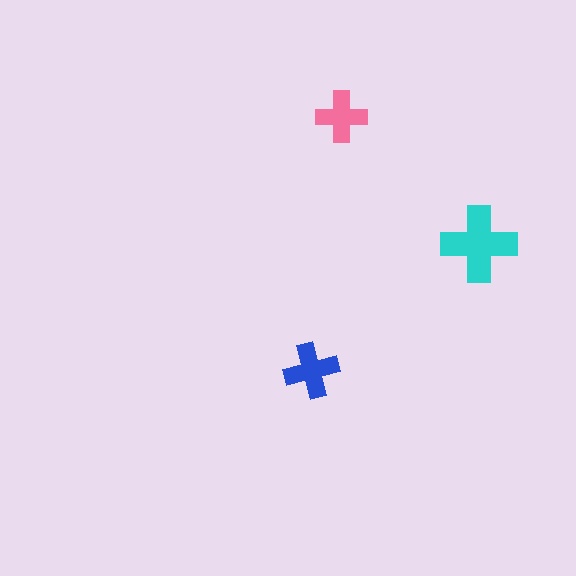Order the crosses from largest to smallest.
the cyan one, the blue one, the pink one.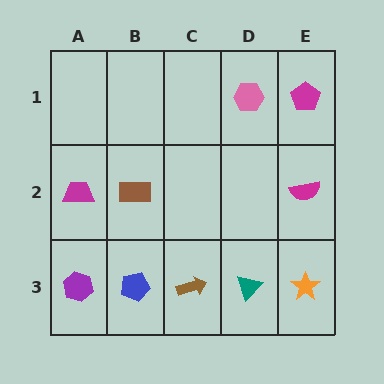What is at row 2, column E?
A magenta semicircle.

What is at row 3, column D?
A teal triangle.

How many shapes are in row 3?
5 shapes.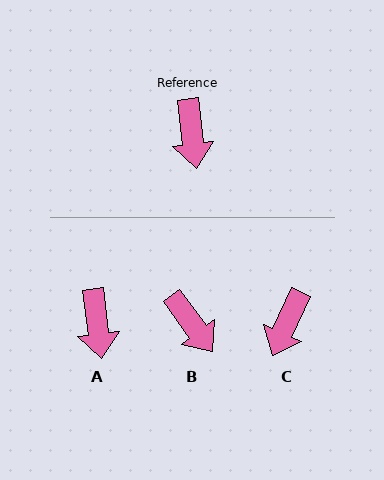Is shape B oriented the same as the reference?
No, it is off by about 29 degrees.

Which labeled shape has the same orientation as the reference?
A.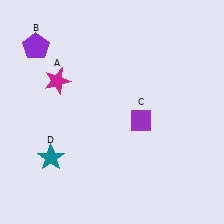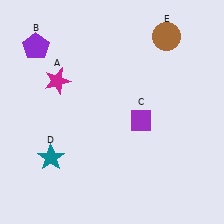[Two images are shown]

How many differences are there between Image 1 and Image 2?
There is 1 difference between the two images.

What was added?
A brown circle (E) was added in Image 2.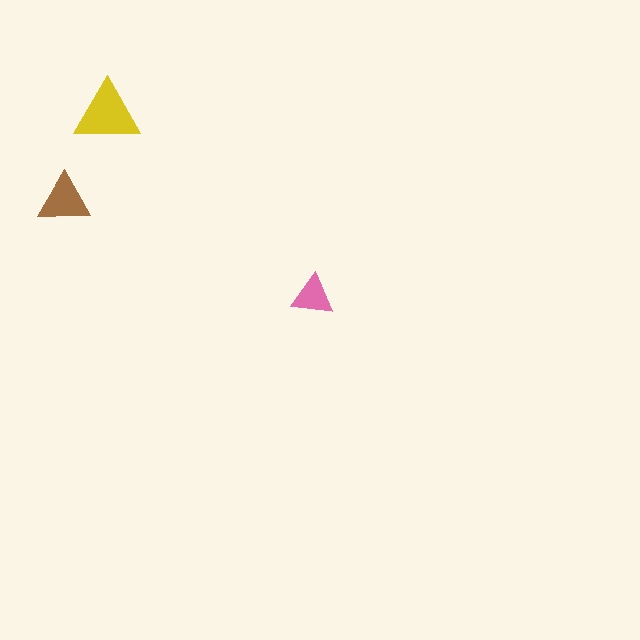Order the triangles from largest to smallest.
the yellow one, the brown one, the pink one.